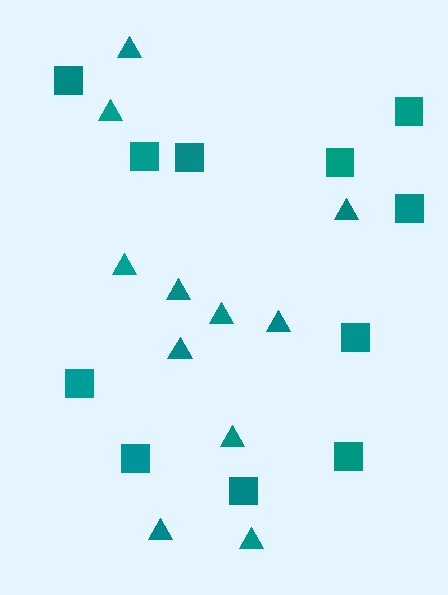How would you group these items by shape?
There are 2 groups: one group of squares (11) and one group of triangles (11).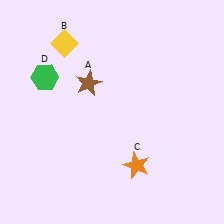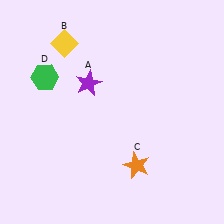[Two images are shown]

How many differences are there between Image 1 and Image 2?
There is 1 difference between the two images.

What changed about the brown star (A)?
In Image 1, A is brown. In Image 2, it changed to purple.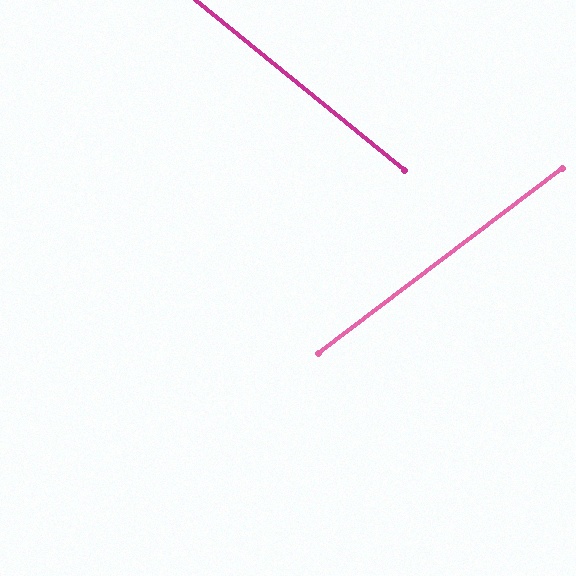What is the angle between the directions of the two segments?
Approximately 76 degrees.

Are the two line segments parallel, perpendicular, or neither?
Neither parallel nor perpendicular — they differ by about 76°.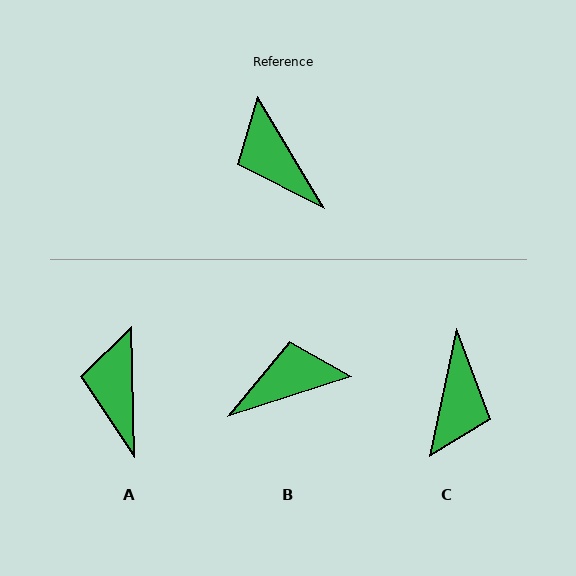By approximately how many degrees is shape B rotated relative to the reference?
Approximately 103 degrees clockwise.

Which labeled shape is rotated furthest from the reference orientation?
C, about 137 degrees away.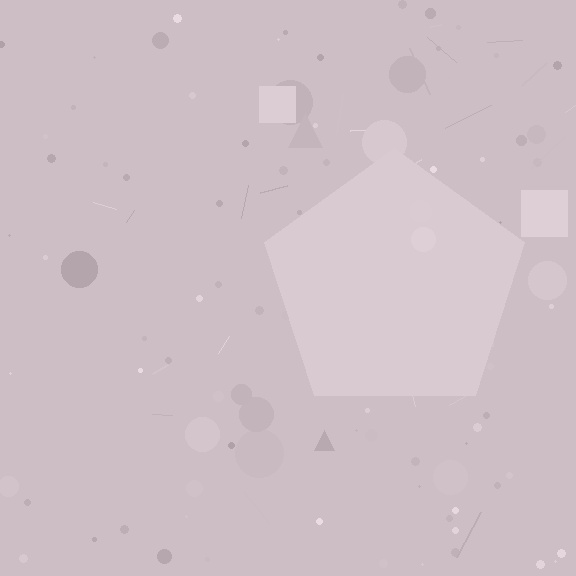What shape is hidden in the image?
A pentagon is hidden in the image.